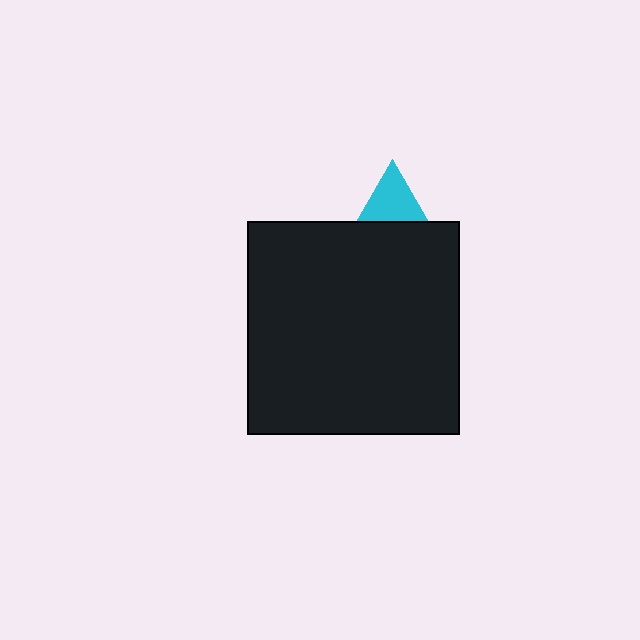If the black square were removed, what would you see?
You would see the complete cyan triangle.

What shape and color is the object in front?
The object in front is a black square.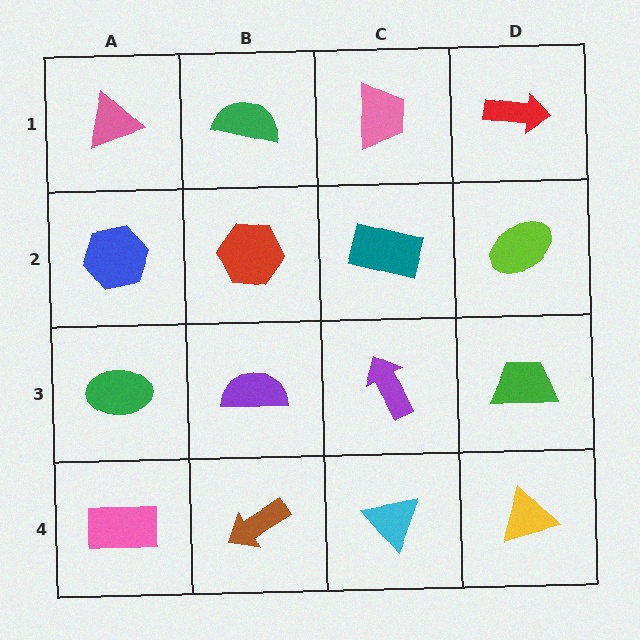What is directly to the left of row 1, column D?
A pink trapezoid.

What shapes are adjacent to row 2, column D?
A red arrow (row 1, column D), a green trapezoid (row 3, column D), a teal rectangle (row 2, column C).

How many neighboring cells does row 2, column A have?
3.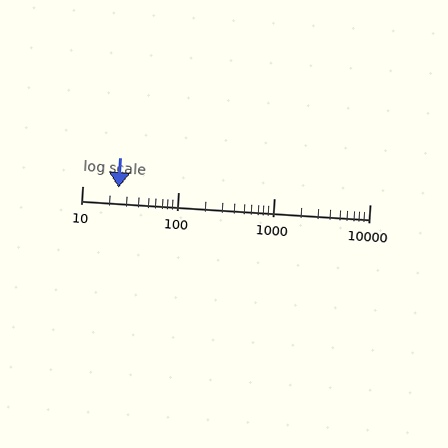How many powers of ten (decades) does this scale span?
The scale spans 3 decades, from 10 to 10000.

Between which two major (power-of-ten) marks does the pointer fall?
The pointer is between 10 and 100.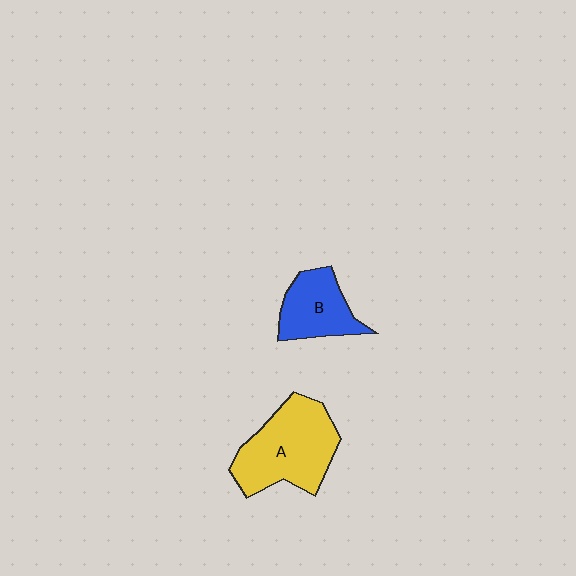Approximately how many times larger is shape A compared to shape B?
Approximately 1.7 times.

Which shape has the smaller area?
Shape B (blue).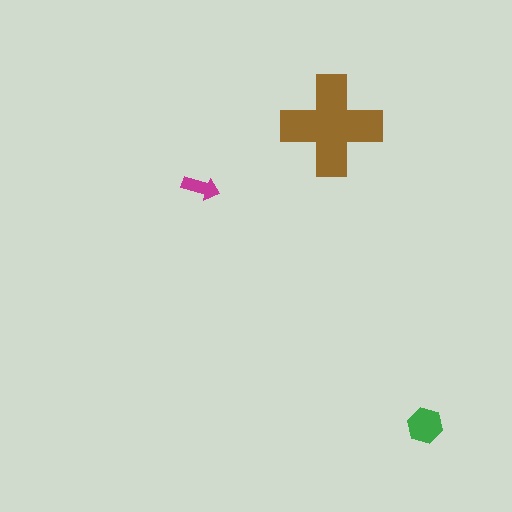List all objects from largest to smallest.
The brown cross, the green hexagon, the magenta arrow.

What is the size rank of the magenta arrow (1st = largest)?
3rd.